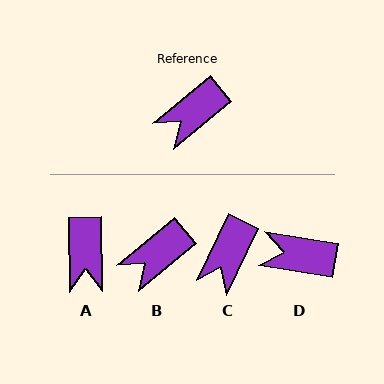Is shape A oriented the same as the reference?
No, it is off by about 52 degrees.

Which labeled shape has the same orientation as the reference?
B.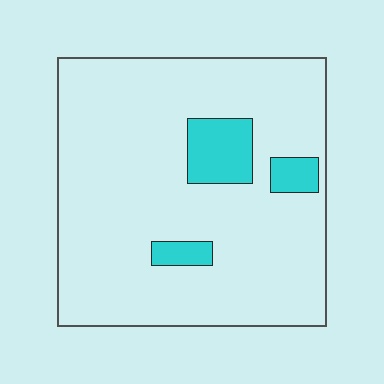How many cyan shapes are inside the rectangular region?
3.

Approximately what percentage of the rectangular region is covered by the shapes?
Approximately 10%.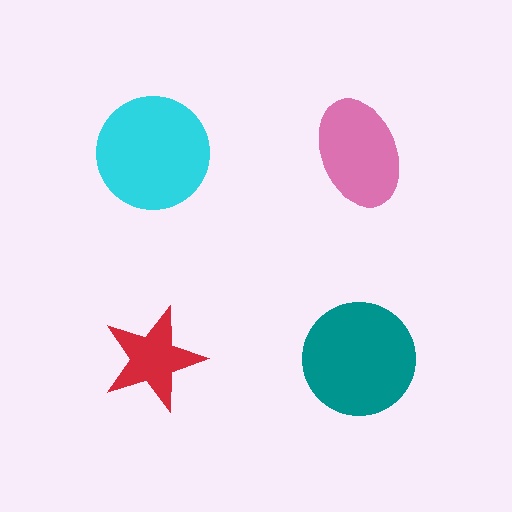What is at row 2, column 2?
A teal circle.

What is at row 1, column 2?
A pink ellipse.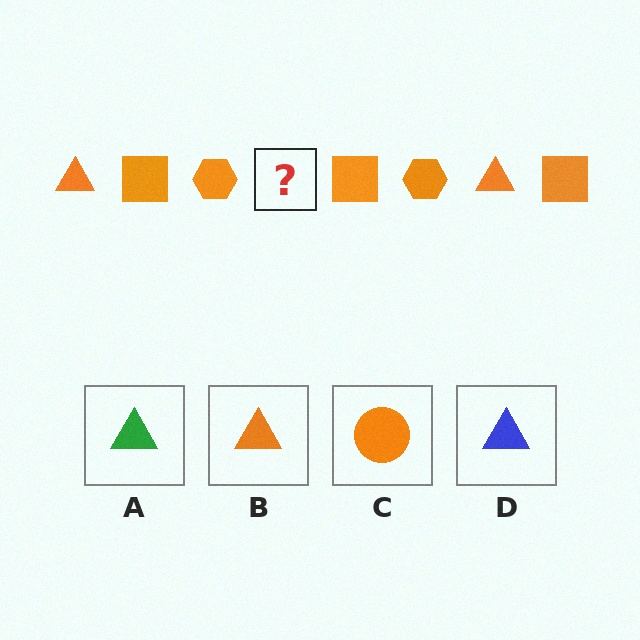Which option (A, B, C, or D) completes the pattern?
B.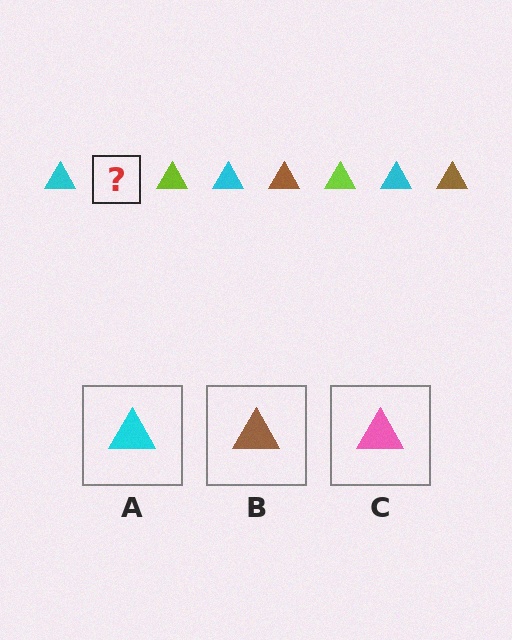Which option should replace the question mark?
Option B.